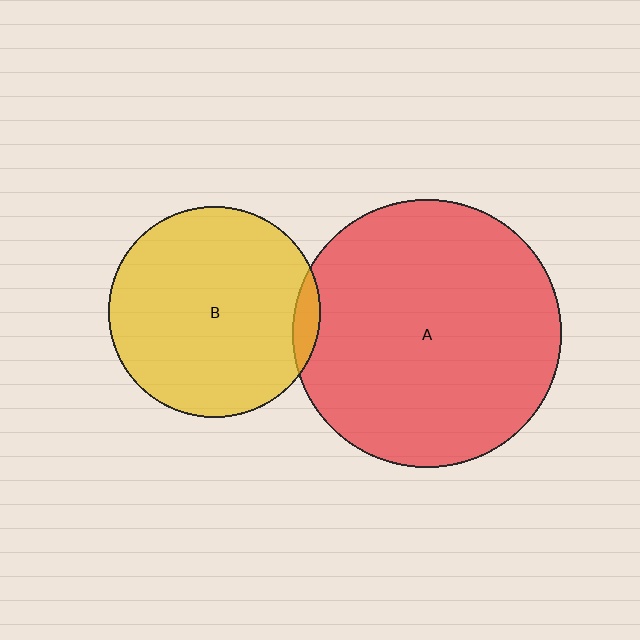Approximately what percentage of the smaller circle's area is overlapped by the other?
Approximately 5%.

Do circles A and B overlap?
Yes.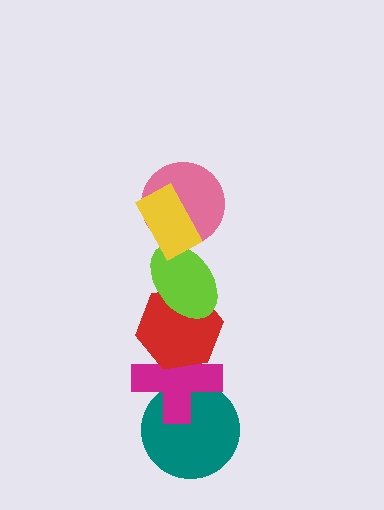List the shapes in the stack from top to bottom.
From top to bottom: the yellow rectangle, the pink circle, the lime ellipse, the red hexagon, the magenta cross, the teal circle.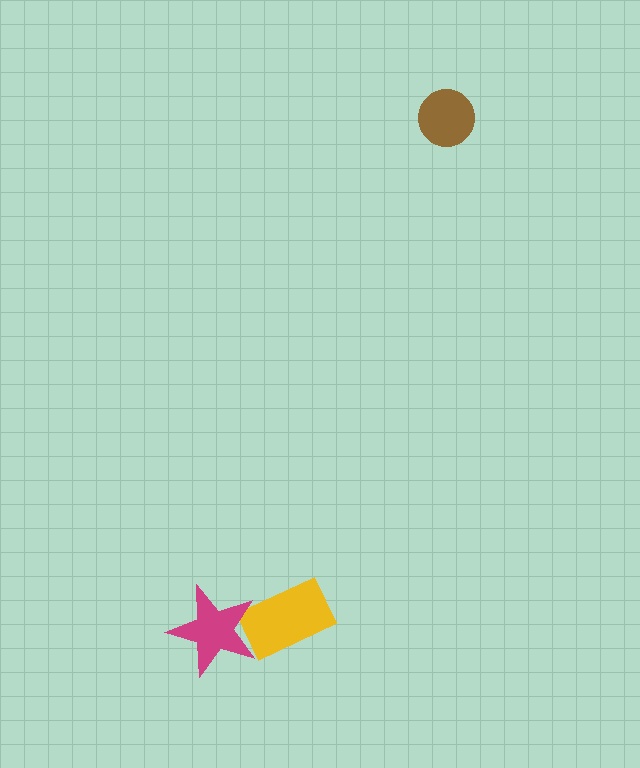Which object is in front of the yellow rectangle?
The magenta star is in front of the yellow rectangle.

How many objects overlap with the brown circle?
0 objects overlap with the brown circle.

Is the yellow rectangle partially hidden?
Yes, it is partially covered by another shape.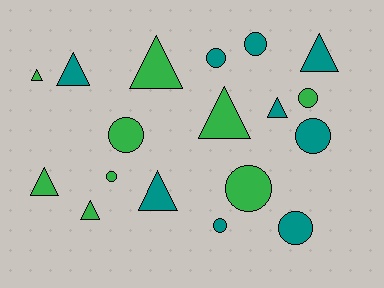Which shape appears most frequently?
Triangle, with 9 objects.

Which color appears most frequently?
Teal, with 9 objects.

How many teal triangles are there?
There are 4 teal triangles.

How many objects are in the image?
There are 18 objects.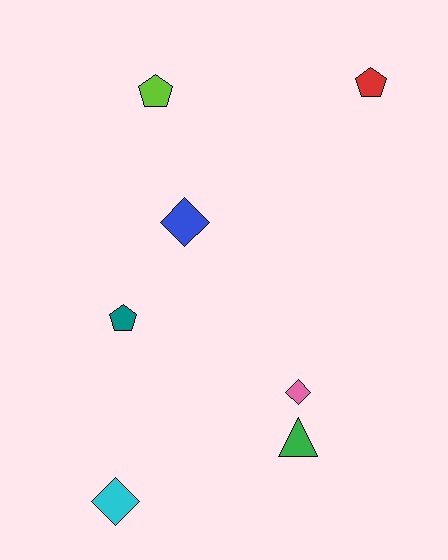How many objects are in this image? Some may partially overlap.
There are 7 objects.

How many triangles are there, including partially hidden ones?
There is 1 triangle.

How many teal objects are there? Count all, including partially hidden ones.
There is 1 teal object.